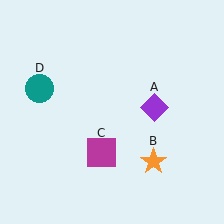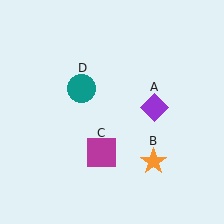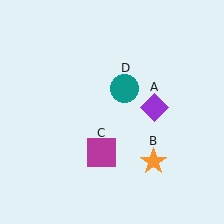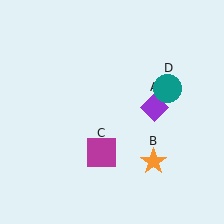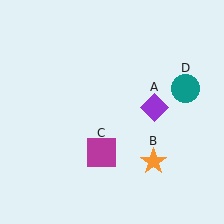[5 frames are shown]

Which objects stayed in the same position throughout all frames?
Purple diamond (object A) and orange star (object B) and magenta square (object C) remained stationary.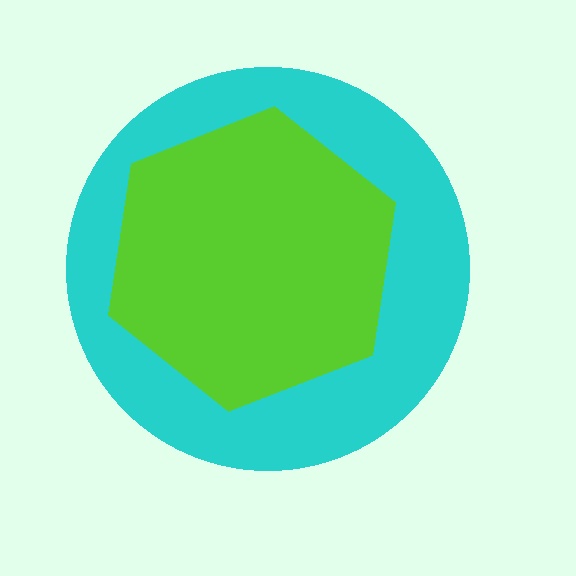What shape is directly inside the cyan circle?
The lime hexagon.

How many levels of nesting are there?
2.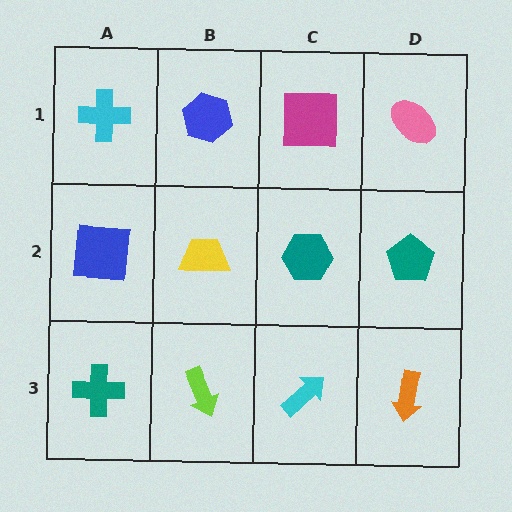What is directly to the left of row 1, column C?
A blue hexagon.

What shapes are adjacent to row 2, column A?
A cyan cross (row 1, column A), a teal cross (row 3, column A), a yellow trapezoid (row 2, column B).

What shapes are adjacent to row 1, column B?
A yellow trapezoid (row 2, column B), a cyan cross (row 1, column A), a magenta square (row 1, column C).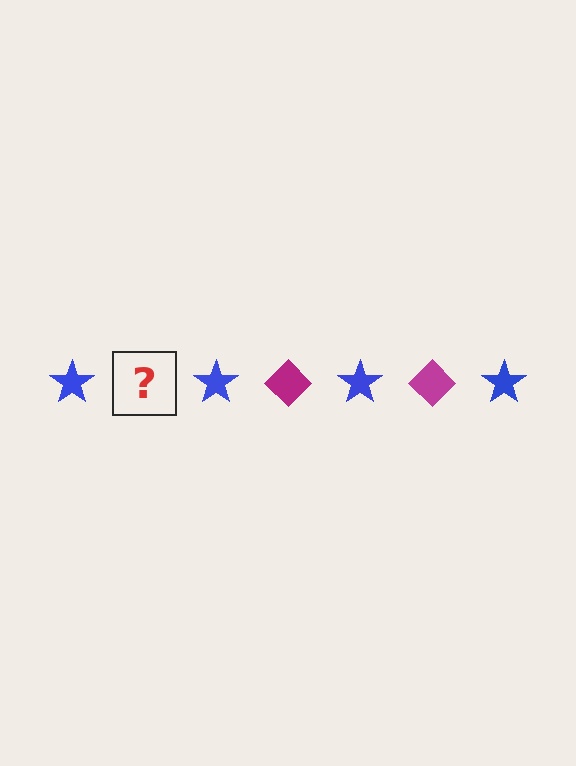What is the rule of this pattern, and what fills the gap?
The rule is that the pattern alternates between blue star and magenta diamond. The gap should be filled with a magenta diamond.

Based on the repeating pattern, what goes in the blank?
The blank should be a magenta diamond.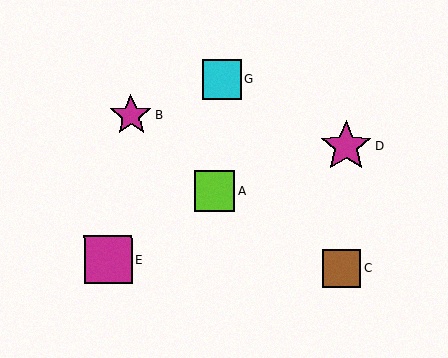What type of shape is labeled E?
Shape E is a magenta square.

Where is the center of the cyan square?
The center of the cyan square is at (222, 79).